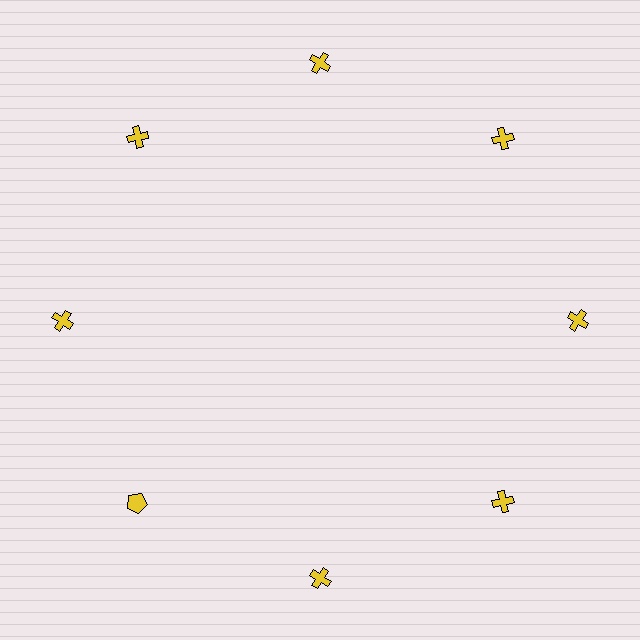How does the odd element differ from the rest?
It has a different shape: pentagon instead of cross.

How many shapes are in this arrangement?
There are 8 shapes arranged in a ring pattern.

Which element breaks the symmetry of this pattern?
The yellow pentagon at roughly the 8 o'clock position breaks the symmetry. All other shapes are yellow crosses.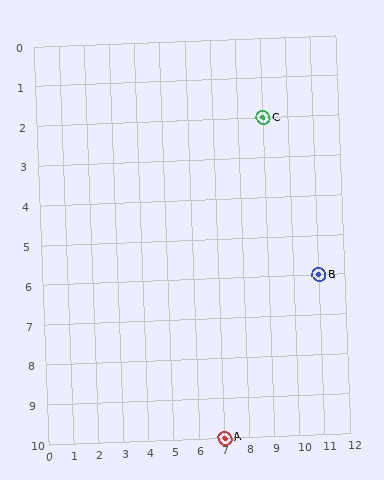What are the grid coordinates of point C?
Point C is at grid coordinates (9, 2).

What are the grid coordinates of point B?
Point B is at grid coordinates (11, 6).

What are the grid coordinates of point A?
Point A is at grid coordinates (7, 10).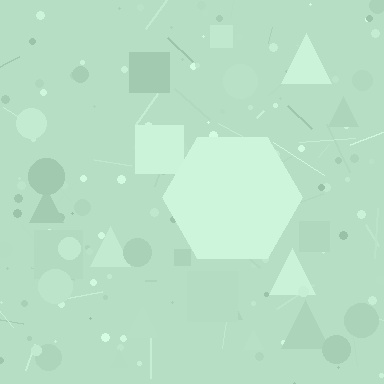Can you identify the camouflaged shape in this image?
The camouflaged shape is a hexagon.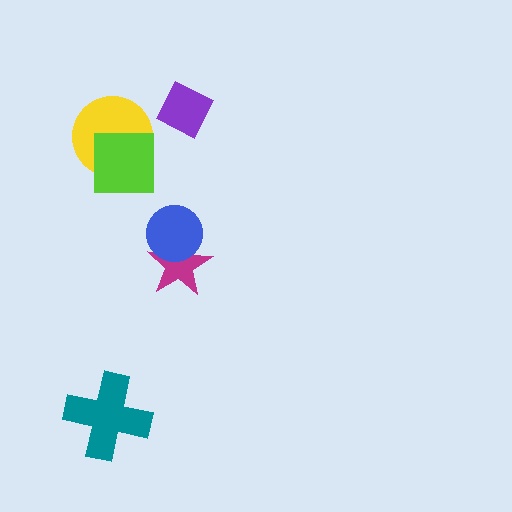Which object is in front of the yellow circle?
The lime square is in front of the yellow circle.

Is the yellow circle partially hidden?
Yes, it is partially covered by another shape.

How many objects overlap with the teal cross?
0 objects overlap with the teal cross.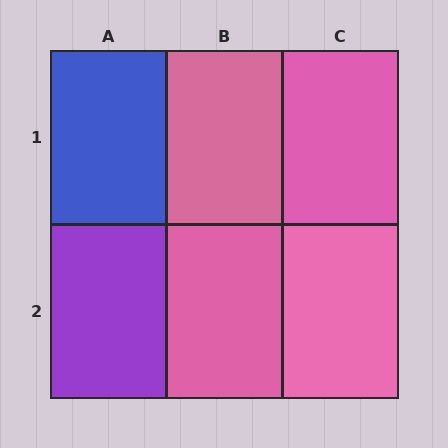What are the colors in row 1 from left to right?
Blue, pink, pink.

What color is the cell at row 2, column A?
Purple.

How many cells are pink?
4 cells are pink.